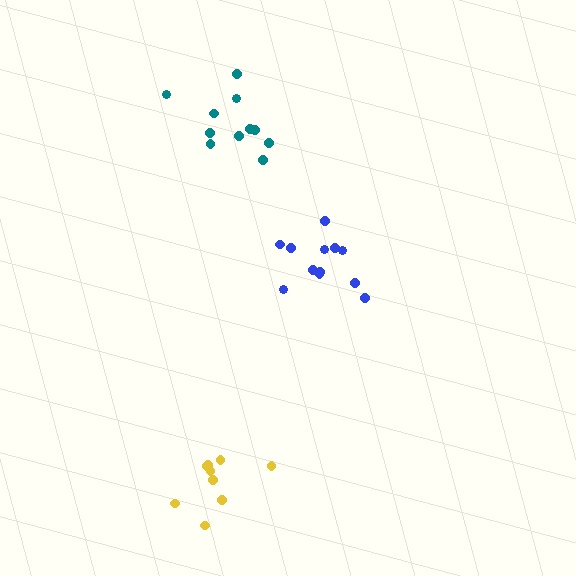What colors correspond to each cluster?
The clusters are colored: teal, yellow, blue.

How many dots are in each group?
Group 1: 11 dots, Group 2: 9 dots, Group 3: 12 dots (32 total).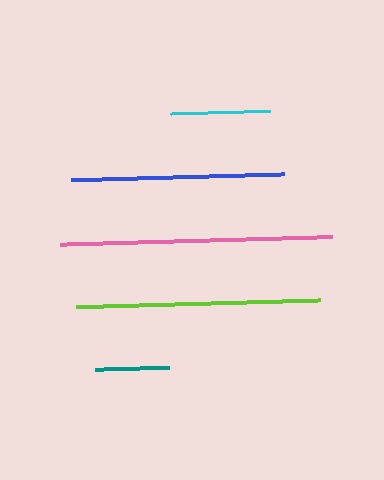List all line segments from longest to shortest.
From longest to shortest: pink, lime, blue, cyan, teal.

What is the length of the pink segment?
The pink segment is approximately 272 pixels long.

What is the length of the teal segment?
The teal segment is approximately 74 pixels long.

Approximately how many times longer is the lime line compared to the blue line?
The lime line is approximately 1.1 times the length of the blue line.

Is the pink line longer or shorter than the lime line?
The pink line is longer than the lime line.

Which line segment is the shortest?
The teal line is the shortest at approximately 74 pixels.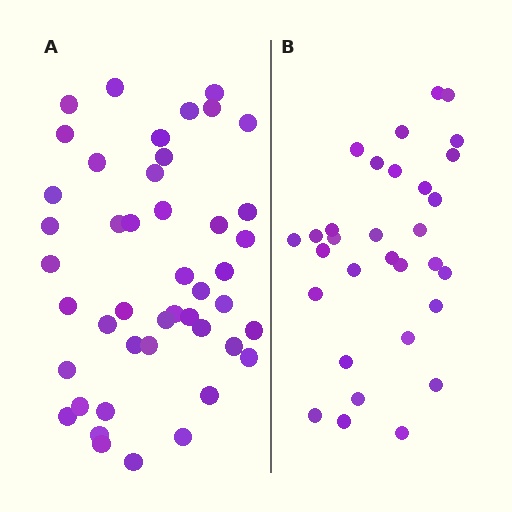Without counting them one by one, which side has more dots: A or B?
Region A (the left region) has more dots.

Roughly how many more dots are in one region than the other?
Region A has approximately 15 more dots than region B.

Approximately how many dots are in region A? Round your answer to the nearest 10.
About 40 dots. (The exact count is 45, which rounds to 40.)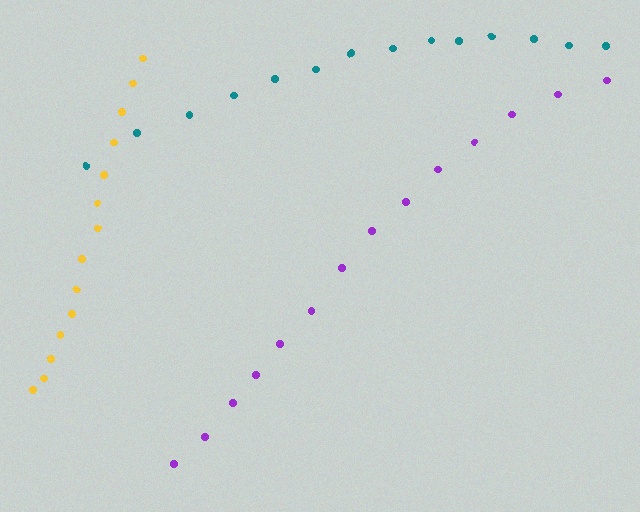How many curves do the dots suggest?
There are 3 distinct paths.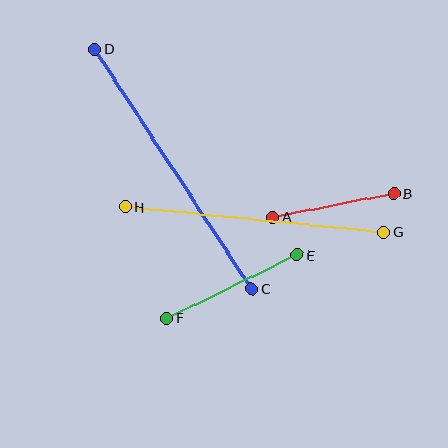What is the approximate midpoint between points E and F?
The midpoint is at approximately (232, 287) pixels.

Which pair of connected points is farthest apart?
Points C and D are farthest apart.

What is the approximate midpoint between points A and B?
The midpoint is at approximately (333, 206) pixels.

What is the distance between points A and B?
The distance is approximately 123 pixels.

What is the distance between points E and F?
The distance is approximately 144 pixels.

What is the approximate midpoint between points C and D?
The midpoint is at approximately (173, 169) pixels.